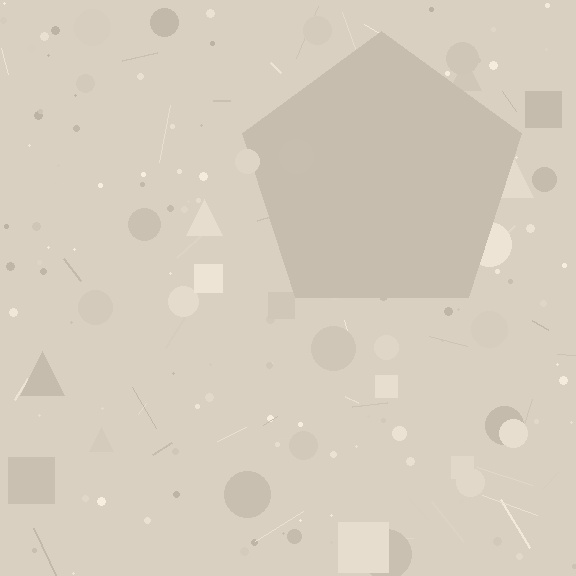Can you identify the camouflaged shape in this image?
The camouflaged shape is a pentagon.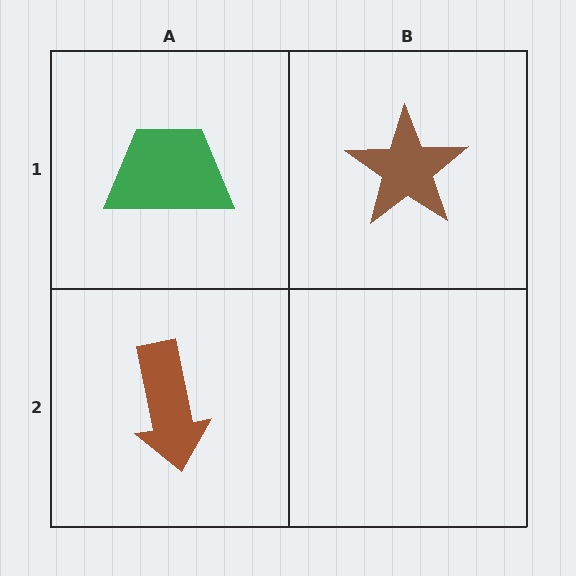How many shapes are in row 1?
2 shapes.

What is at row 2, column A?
A brown arrow.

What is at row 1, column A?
A green trapezoid.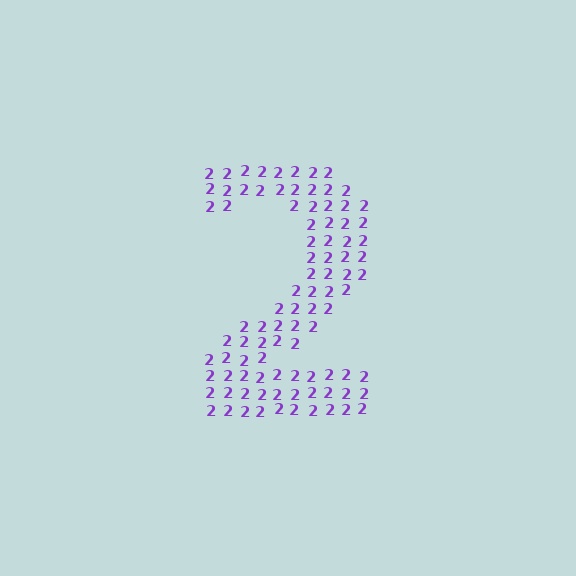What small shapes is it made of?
It is made of small digit 2's.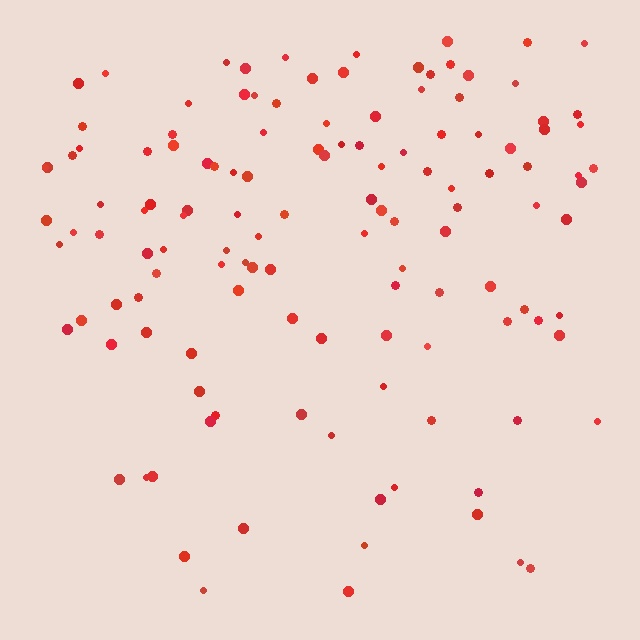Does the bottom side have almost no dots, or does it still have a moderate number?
Still a moderate number, just noticeably fewer than the top.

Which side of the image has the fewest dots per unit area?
The bottom.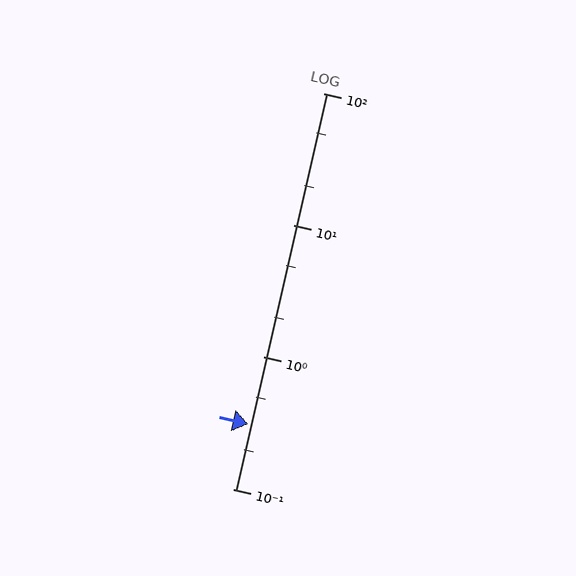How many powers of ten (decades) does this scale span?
The scale spans 3 decades, from 0.1 to 100.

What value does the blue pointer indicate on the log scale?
The pointer indicates approximately 0.31.